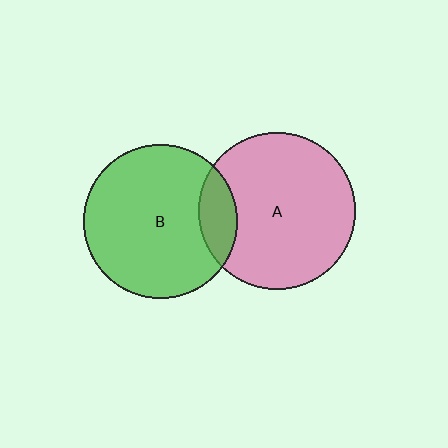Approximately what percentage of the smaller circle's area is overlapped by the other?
Approximately 15%.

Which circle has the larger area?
Circle A (pink).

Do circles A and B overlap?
Yes.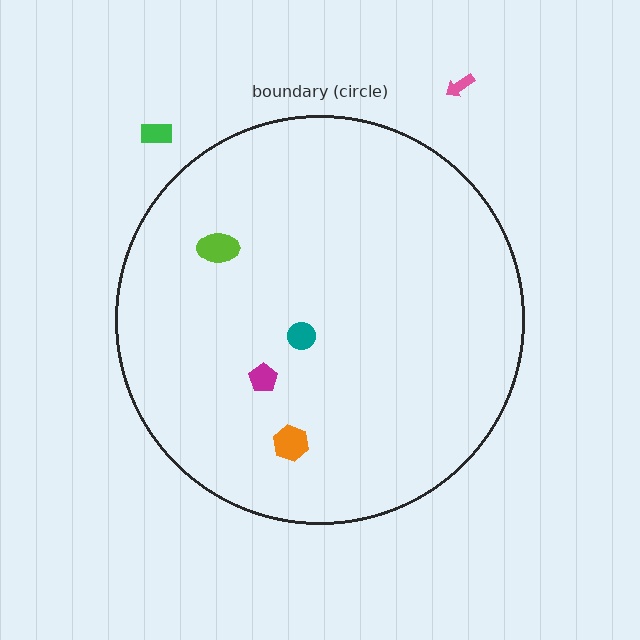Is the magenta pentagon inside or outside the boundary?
Inside.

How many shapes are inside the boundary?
4 inside, 2 outside.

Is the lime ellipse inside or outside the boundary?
Inside.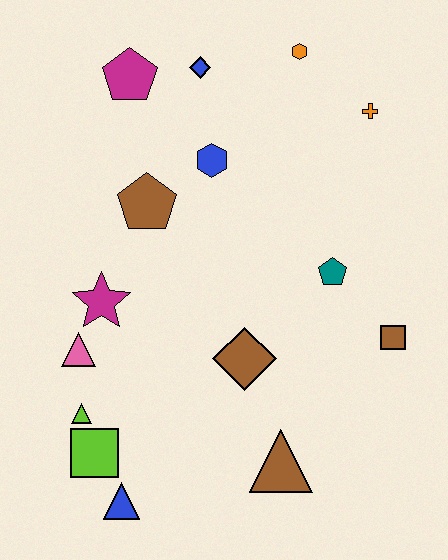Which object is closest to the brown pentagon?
The blue hexagon is closest to the brown pentagon.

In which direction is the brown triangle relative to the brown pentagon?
The brown triangle is below the brown pentagon.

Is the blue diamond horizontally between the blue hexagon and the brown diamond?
No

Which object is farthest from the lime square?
The orange hexagon is farthest from the lime square.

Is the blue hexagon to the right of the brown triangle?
No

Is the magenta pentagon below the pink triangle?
No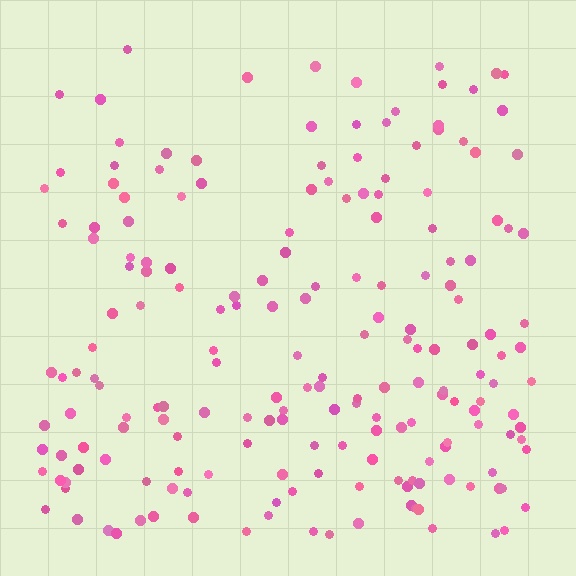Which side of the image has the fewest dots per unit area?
The top.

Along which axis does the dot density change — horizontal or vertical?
Vertical.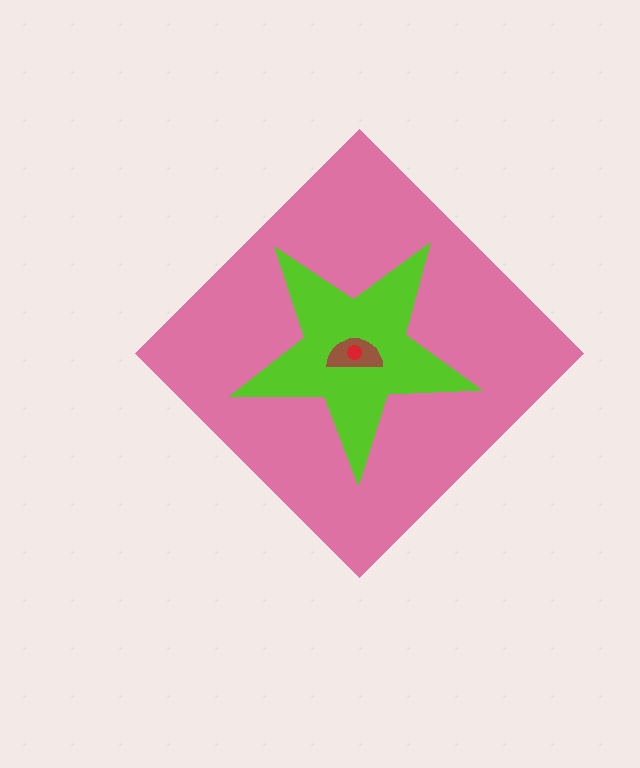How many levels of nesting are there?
4.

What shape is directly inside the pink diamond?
The lime star.